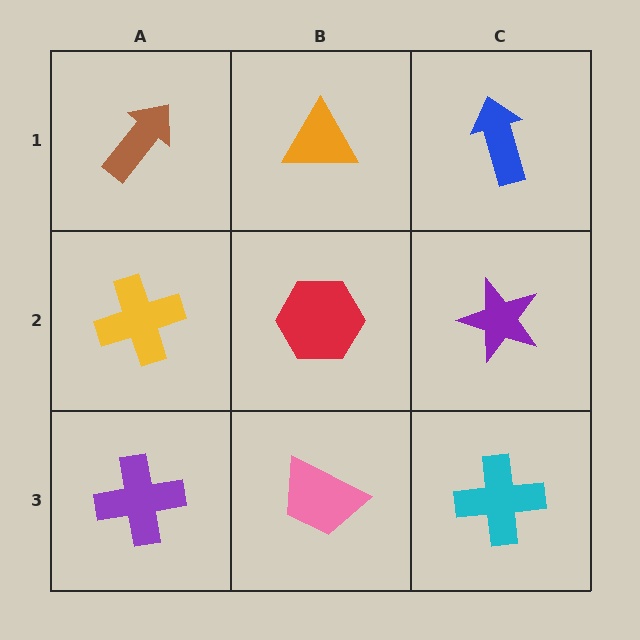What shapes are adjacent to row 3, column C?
A purple star (row 2, column C), a pink trapezoid (row 3, column B).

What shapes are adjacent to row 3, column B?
A red hexagon (row 2, column B), a purple cross (row 3, column A), a cyan cross (row 3, column C).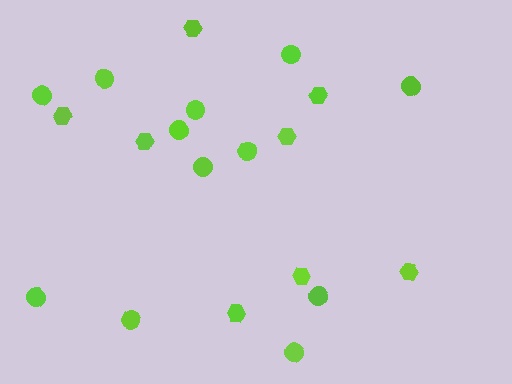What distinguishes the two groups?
There are 2 groups: one group of circles (12) and one group of hexagons (8).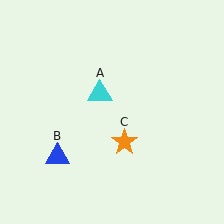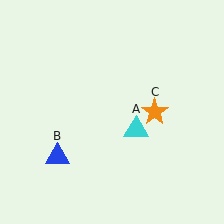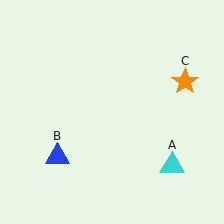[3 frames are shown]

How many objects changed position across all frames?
2 objects changed position: cyan triangle (object A), orange star (object C).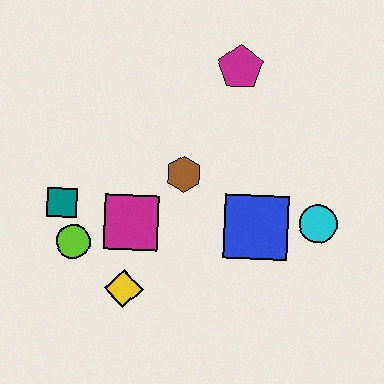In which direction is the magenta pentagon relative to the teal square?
The magenta pentagon is to the right of the teal square.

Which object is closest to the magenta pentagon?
The brown hexagon is closest to the magenta pentagon.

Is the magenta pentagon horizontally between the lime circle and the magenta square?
No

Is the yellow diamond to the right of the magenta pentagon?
No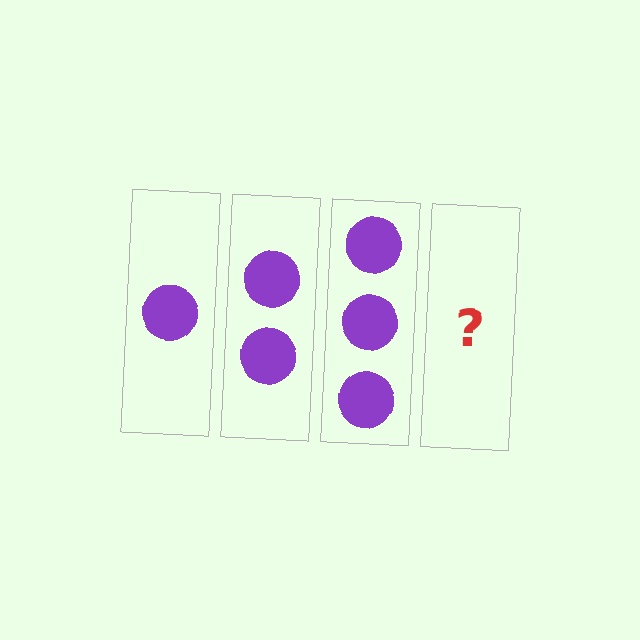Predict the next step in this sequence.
The next step is 4 circles.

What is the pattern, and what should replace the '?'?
The pattern is that each step adds one more circle. The '?' should be 4 circles.